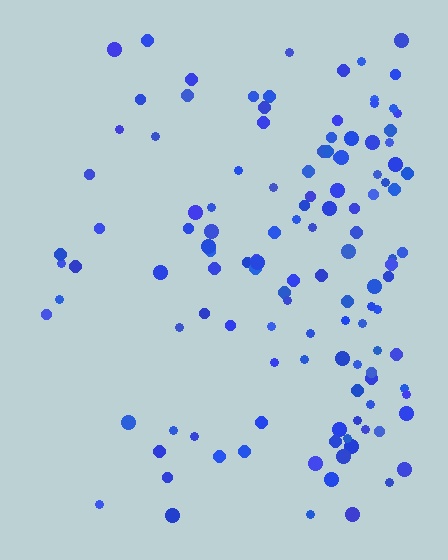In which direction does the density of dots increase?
From left to right, with the right side densest.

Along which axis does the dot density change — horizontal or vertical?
Horizontal.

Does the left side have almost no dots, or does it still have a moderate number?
Still a moderate number, just noticeably fewer than the right.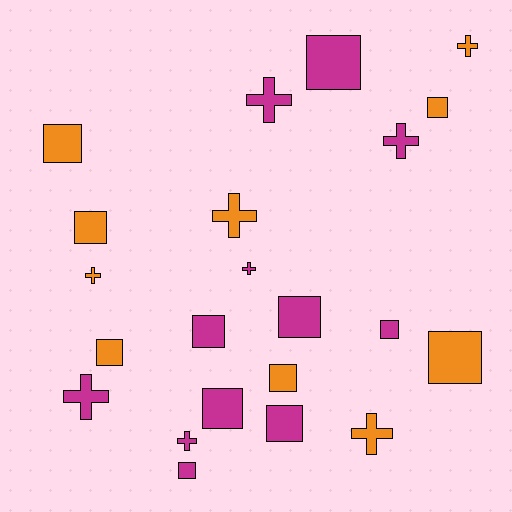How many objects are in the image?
There are 22 objects.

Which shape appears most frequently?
Square, with 13 objects.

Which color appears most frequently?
Magenta, with 12 objects.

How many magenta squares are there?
There are 7 magenta squares.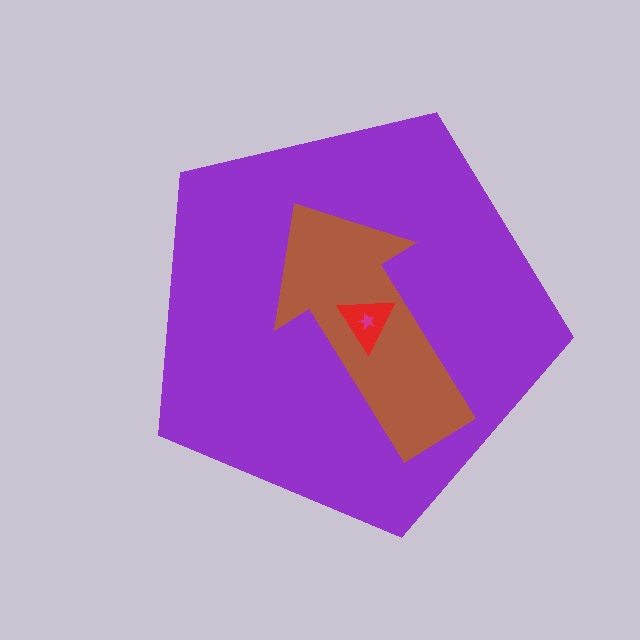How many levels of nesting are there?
4.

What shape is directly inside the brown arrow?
The red triangle.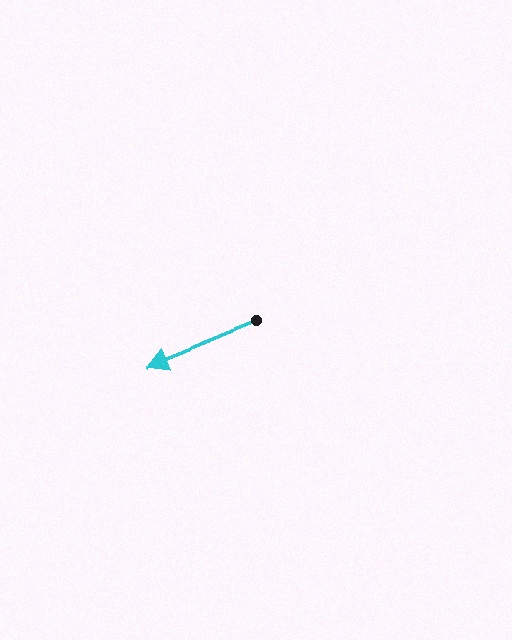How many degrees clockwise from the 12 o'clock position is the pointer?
Approximately 247 degrees.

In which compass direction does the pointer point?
Southwest.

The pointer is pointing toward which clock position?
Roughly 8 o'clock.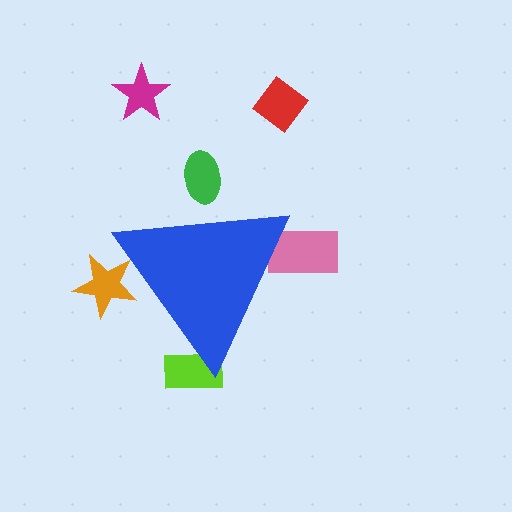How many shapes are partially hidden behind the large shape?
4 shapes are partially hidden.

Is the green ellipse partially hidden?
Yes, the green ellipse is partially hidden behind the blue triangle.